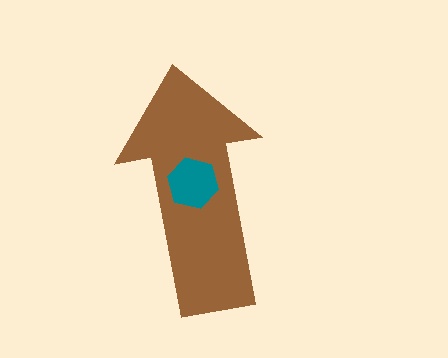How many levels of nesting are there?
2.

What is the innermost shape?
The teal hexagon.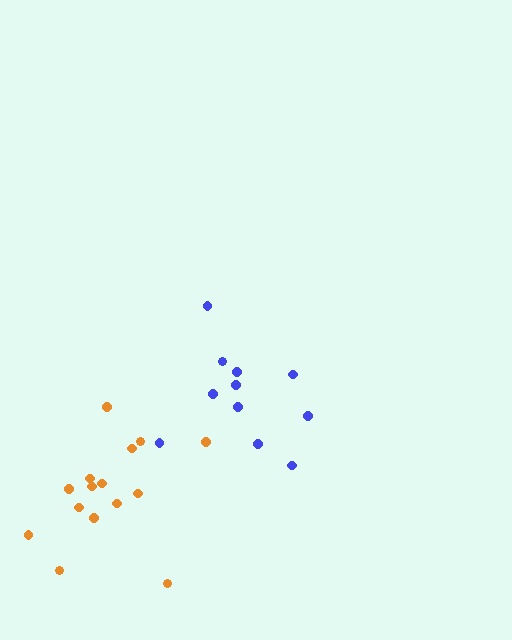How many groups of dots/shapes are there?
There are 2 groups.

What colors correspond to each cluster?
The clusters are colored: orange, blue.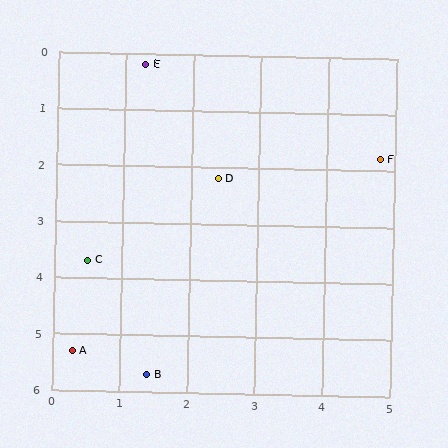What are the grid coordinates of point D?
Point D is at approximately (2.4, 2.2).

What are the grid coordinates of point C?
Point C is at approximately (0.5, 3.7).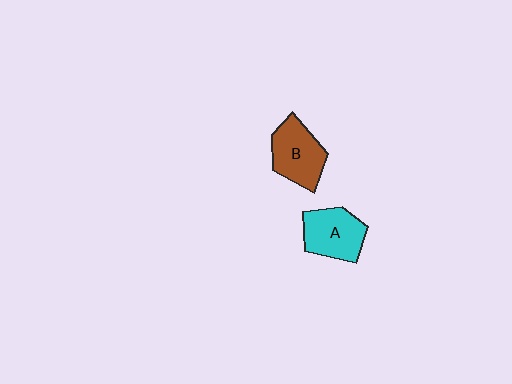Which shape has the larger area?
Shape B (brown).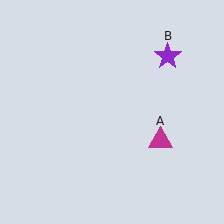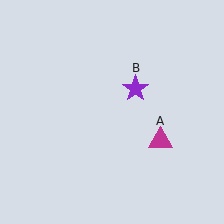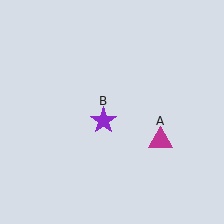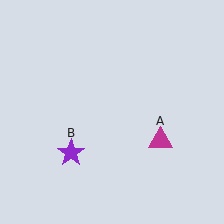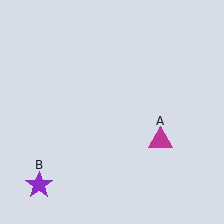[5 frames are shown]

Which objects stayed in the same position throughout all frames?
Magenta triangle (object A) remained stationary.